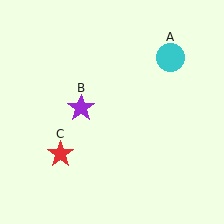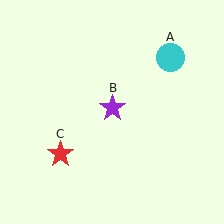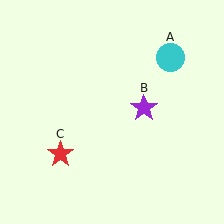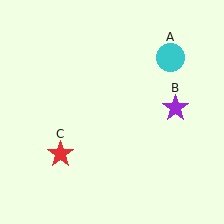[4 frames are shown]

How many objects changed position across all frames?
1 object changed position: purple star (object B).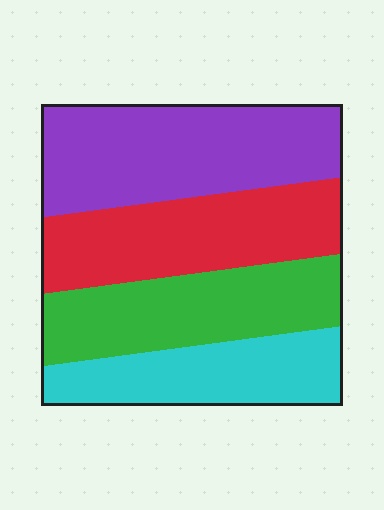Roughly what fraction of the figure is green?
Green covers roughly 25% of the figure.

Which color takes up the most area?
Purple, at roughly 30%.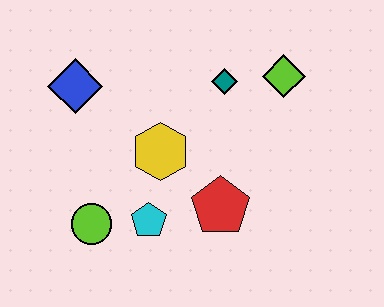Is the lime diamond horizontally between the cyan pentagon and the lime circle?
No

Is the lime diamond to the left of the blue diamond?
No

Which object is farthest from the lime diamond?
The lime circle is farthest from the lime diamond.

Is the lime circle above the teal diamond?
No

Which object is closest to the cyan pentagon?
The lime circle is closest to the cyan pentagon.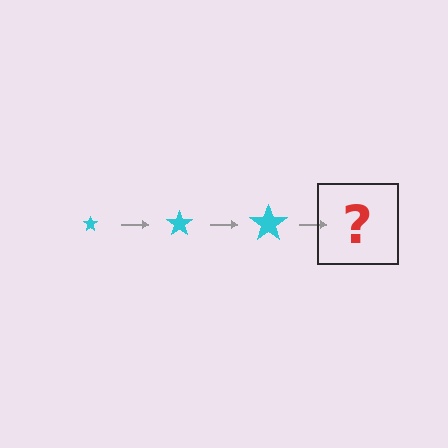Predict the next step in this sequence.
The next step is a cyan star, larger than the previous one.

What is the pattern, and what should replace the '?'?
The pattern is that the star gets progressively larger each step. The '?' should be a cyan star, larger than the previous one.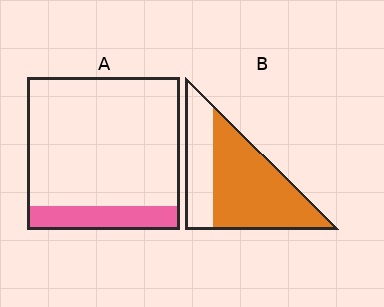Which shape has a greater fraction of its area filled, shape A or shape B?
Shape B.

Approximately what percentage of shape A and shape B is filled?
A is approximately 15% and B is approximately 65%.